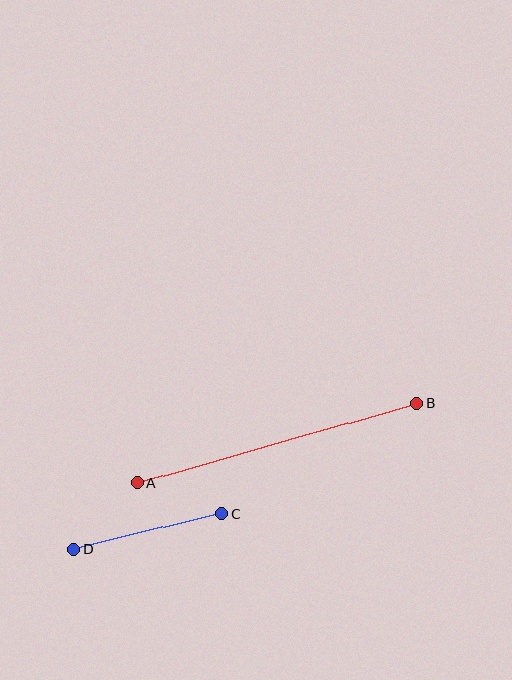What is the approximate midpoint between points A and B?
The midpoint is at approximately (277, 443) pixels.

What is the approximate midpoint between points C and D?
The midpoint is at approximately (148, 532) pixels.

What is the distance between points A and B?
The distance is approximately 290 pixels.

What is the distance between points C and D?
The distance is approximately 152 pixels.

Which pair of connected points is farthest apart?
Points A and B are farthest apart.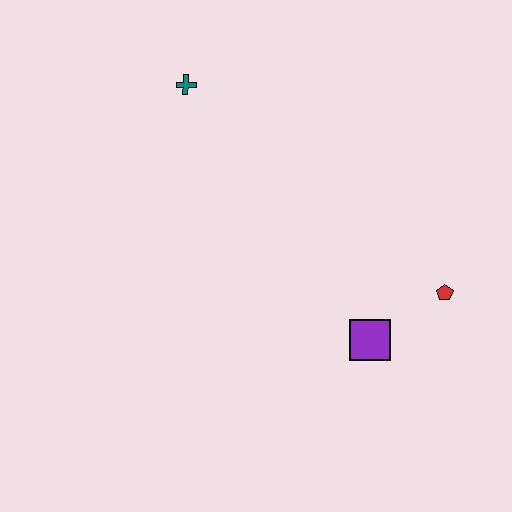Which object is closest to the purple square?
The red pentagon is closest to the purple square.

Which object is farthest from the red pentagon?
The teal cross is farthest from the red pentagon.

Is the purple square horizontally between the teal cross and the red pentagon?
Yes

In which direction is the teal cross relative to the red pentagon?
The teal cross is to the left of the red pentagon.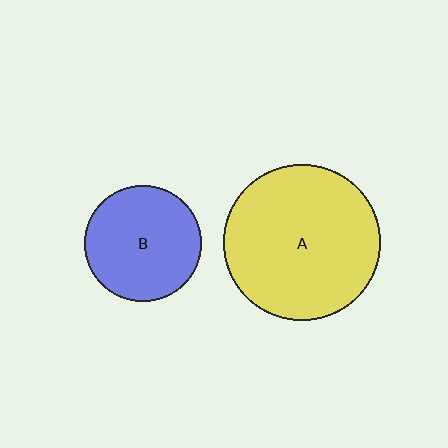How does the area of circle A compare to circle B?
Approximately 1.8 times.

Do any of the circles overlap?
No, none of the circles overlap.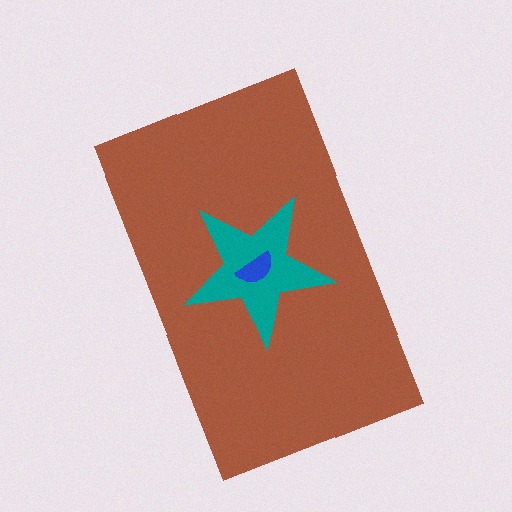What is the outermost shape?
The brown rectangle.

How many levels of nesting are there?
3.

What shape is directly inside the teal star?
The blue semicircle.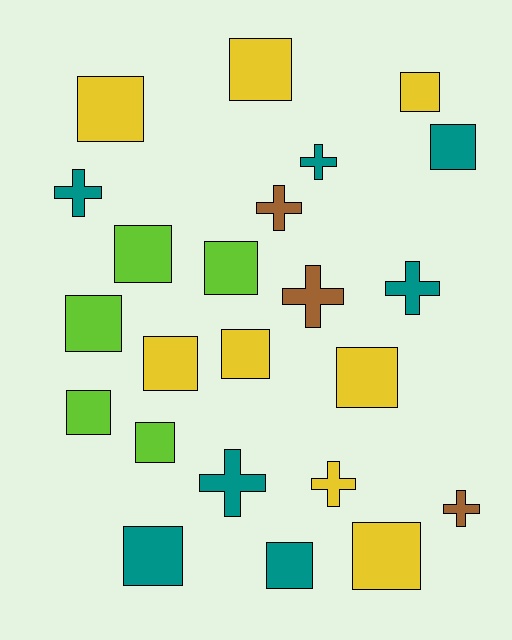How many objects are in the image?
There are 23 objects.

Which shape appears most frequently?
Square, with 15 objects.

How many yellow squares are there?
There are 7 yellow squares.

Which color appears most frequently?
Yellow, with 8 objects.